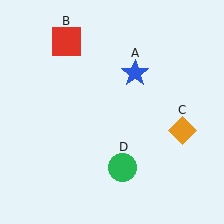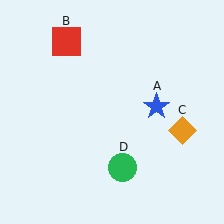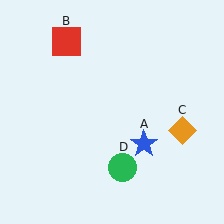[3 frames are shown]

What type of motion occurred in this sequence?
The blue star (object A) rotated clockwise around the center of the scene.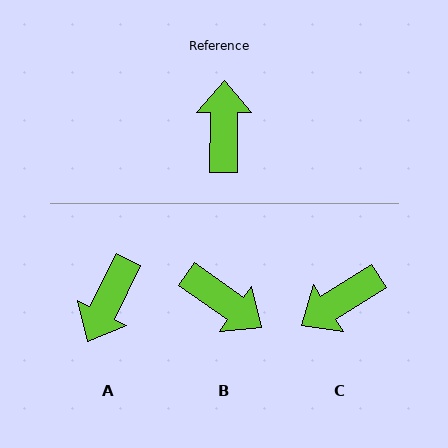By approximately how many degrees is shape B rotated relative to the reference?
Approximately 125 degrees clockwise.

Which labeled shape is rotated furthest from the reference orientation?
A, about 154 degrees away.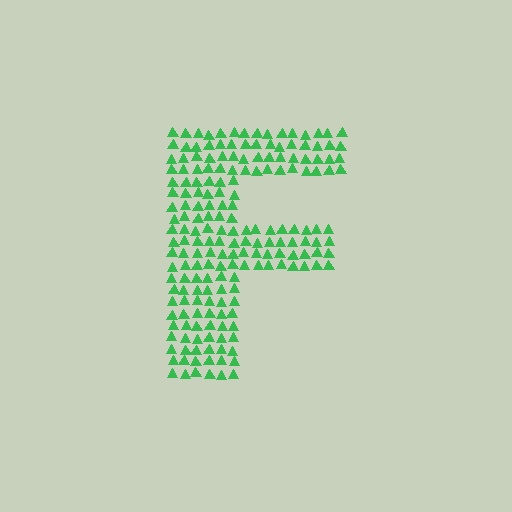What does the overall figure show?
The overall figure shows the letter F.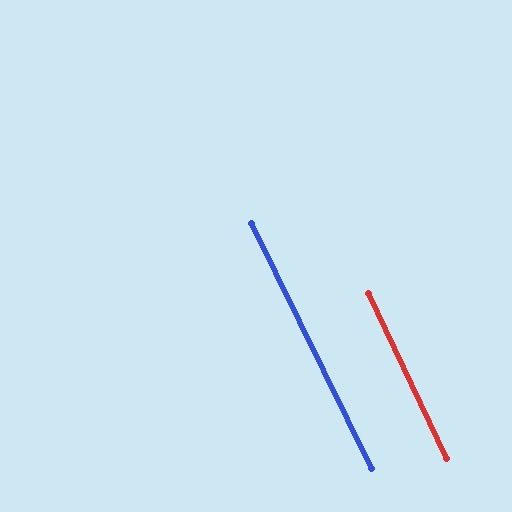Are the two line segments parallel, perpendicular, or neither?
Parallel — their directions differ by only 0.7°.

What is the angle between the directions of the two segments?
Approximately 1 degree.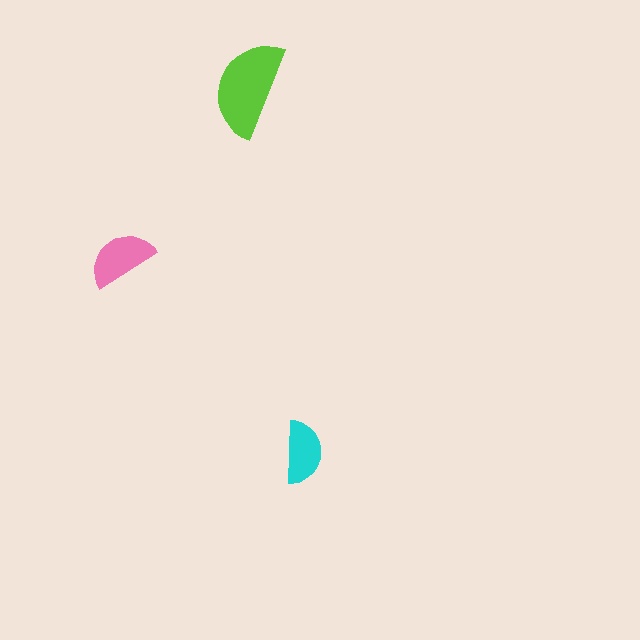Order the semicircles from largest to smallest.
the lime one, the pink one, the cyan one.